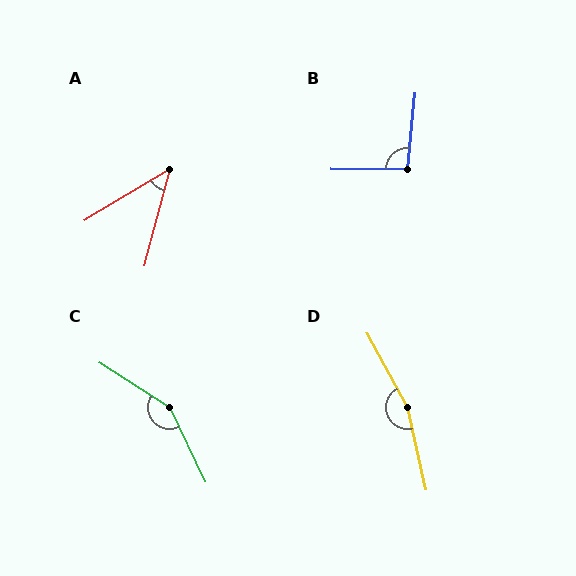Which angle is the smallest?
A, at approximately 44 degrees.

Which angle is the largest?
D, at approximately 164 degrees.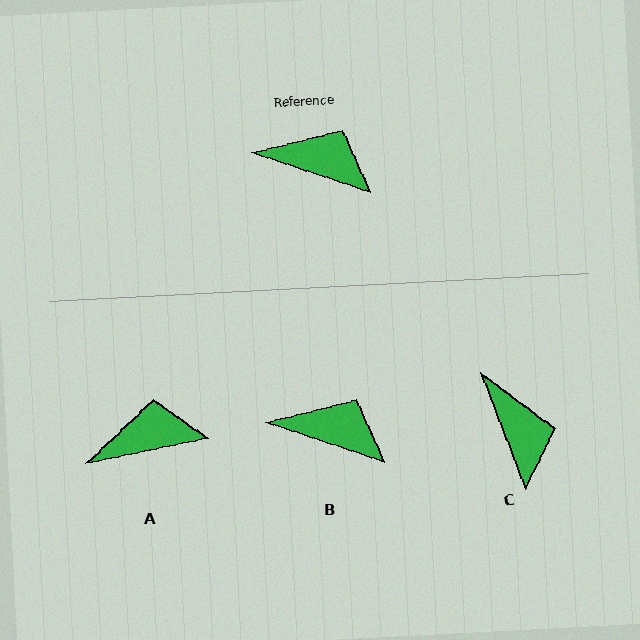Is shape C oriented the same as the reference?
No, it is off by about 51 degrees.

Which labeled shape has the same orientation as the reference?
B.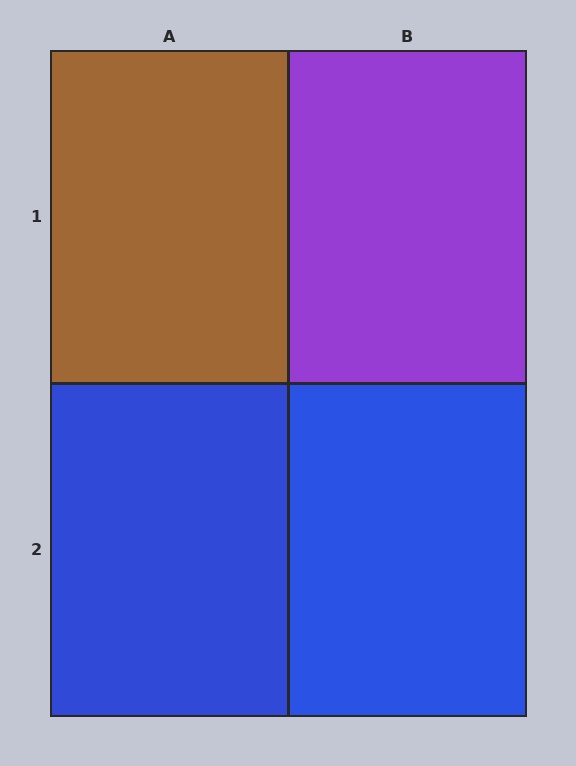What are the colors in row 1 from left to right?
Brown, purple.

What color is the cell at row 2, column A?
Blue.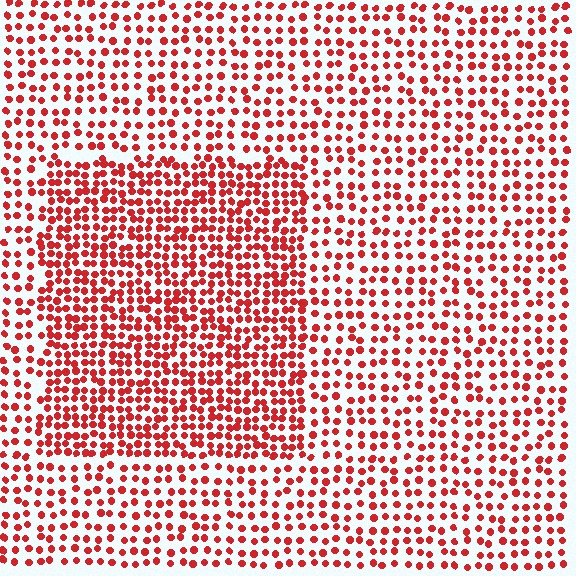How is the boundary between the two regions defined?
The boundary is defined by a change in element density (approximately 1.7x ratio). All elements are the same color, size, and shape.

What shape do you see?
I see a rectangle.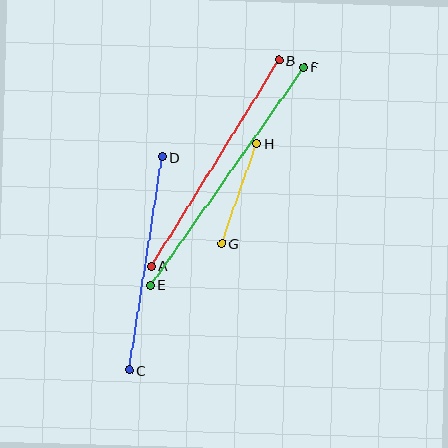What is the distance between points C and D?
The distance is approximately 216 pixels.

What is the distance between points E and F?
The distance is approximately 266 pixels.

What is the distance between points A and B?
The distance is approximately 242 pixels.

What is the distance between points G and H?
The distance is approximately 106 pixels.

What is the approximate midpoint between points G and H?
The midpoint is at approximately (239, 193) pixels.